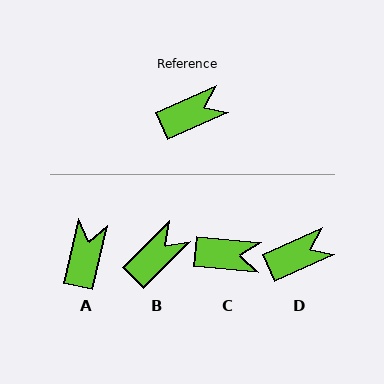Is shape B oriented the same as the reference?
No, it is off by about 22 degrees.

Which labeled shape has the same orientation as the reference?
D.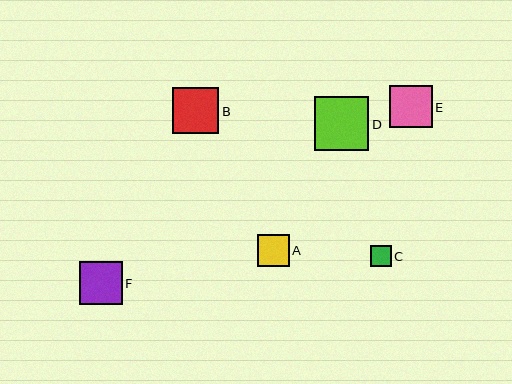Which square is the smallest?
Square C is the smallest with a size of approximately 21 pixels.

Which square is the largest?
Square D is the largest with a size of approximately 55 pixels.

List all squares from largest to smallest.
From largest to smallest: D, B, F, E, A, C.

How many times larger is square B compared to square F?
Square B is approximately 1.1 times the size of square F.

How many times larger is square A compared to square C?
Square A is approximately 1.5 times the size of square C.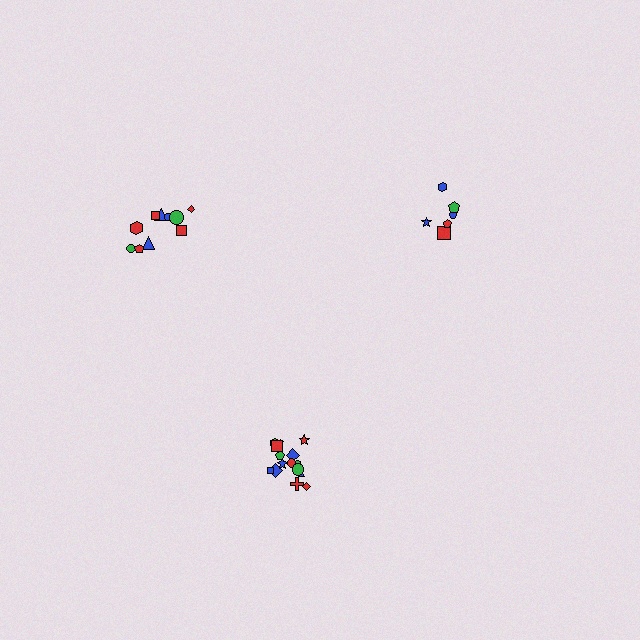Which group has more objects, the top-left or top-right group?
The top-left group.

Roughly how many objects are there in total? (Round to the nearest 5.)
Roughly 30 objects in total.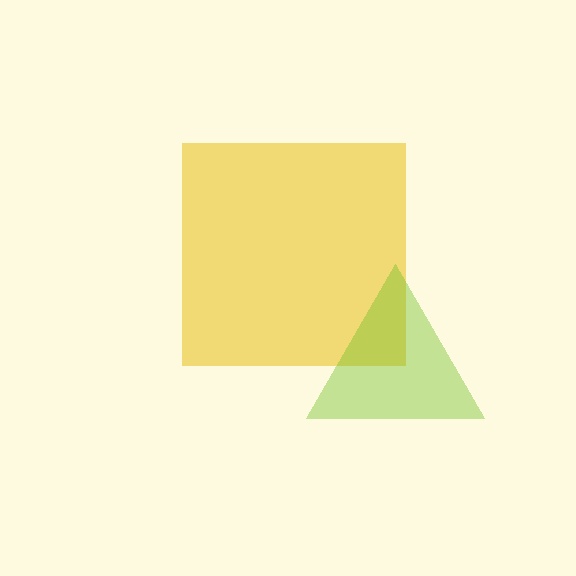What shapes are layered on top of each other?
The layered shapes are: a yellow square, a lime triangle.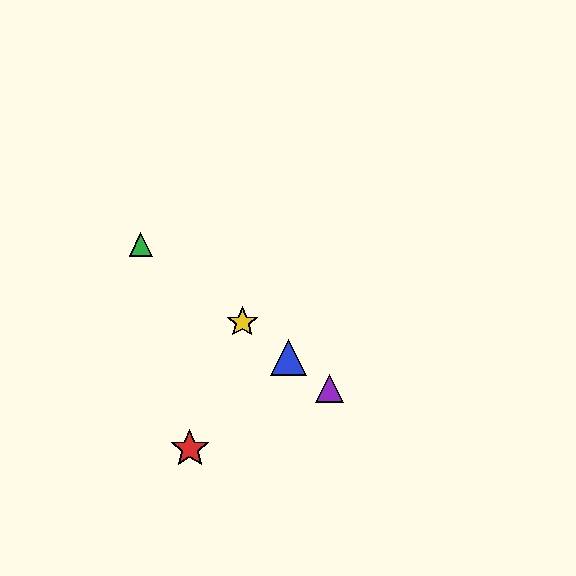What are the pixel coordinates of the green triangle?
The green triangle is at (141, 244).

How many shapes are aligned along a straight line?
4 shapes (the blue triangle, the green triangle, the yellow star, the purple triangle) are aligned along a straight line.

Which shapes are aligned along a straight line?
The blue triangle, the green triangle, the yellow star, the purple triangle are aligned along a straight line.